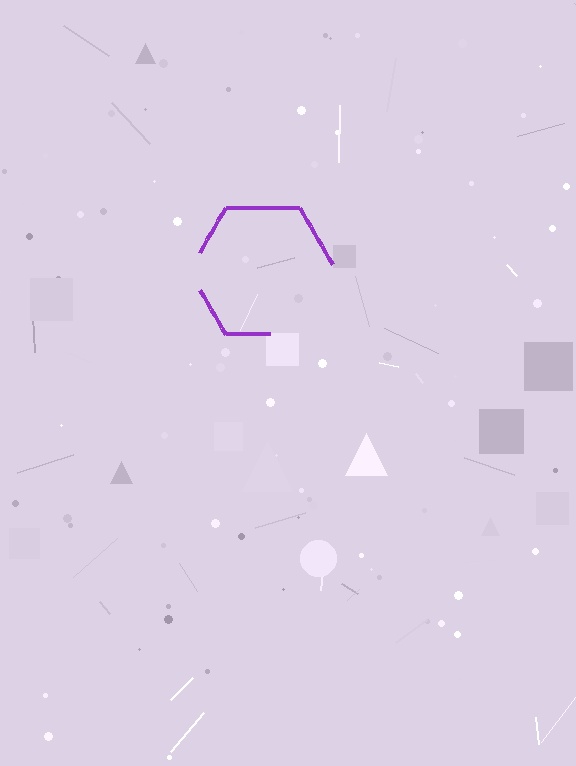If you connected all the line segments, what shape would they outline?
They would outline a hexagon.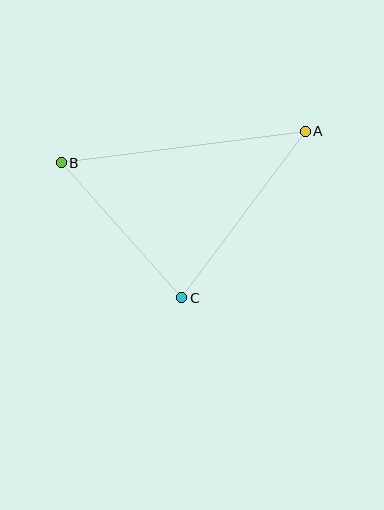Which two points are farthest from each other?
Points A and B are farthest from each other.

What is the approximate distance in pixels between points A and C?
The distance between A and C is approximately 207 pixels.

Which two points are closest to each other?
Points B and C are closest to each other.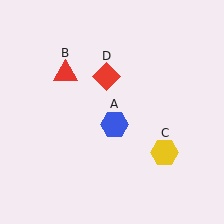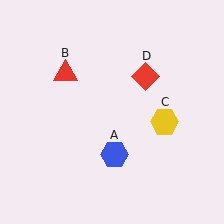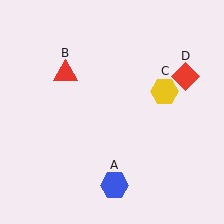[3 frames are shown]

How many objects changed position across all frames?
3 objects changed position: blue hexagon (object A), yellow hexagon (object C), red diamond (object D).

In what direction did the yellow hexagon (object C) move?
The yellow hexagon (object C) moved up.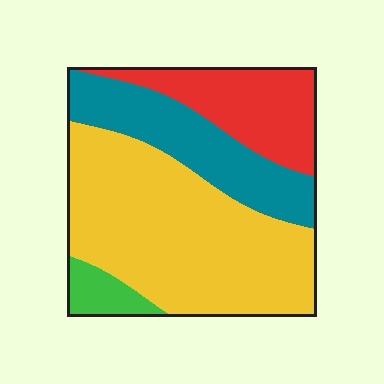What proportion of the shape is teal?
Teal takes up about one fifth (1/5) of the shape.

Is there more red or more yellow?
Yellow.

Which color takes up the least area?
Green, at roughly 5%.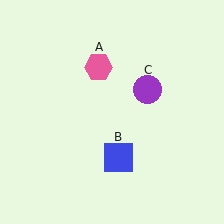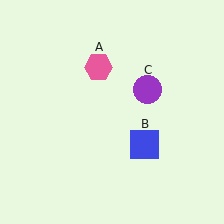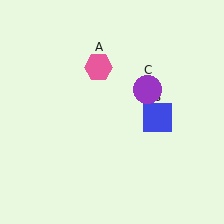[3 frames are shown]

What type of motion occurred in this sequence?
The blue square (object B) rotated counterclockwise around the center of the scene.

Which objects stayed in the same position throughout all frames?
Pink hexagon (object A) and purple circle (object C) remained stationary.